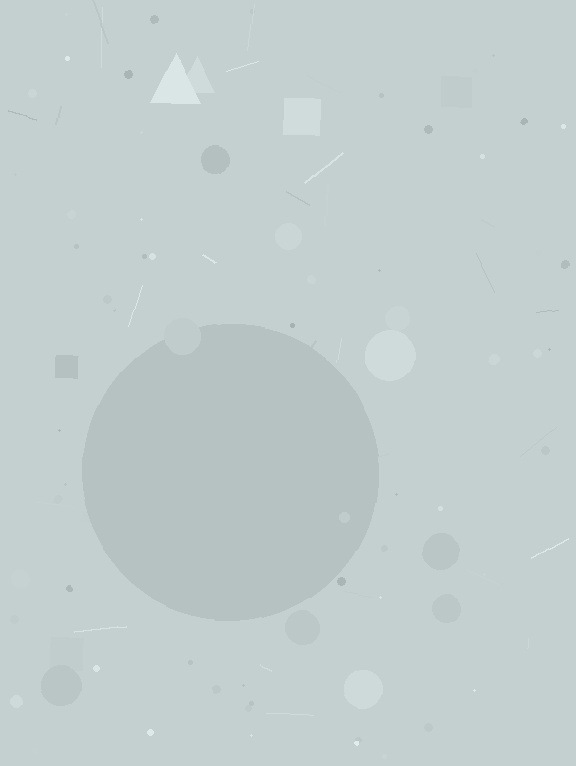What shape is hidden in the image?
A circle is hidden in the image.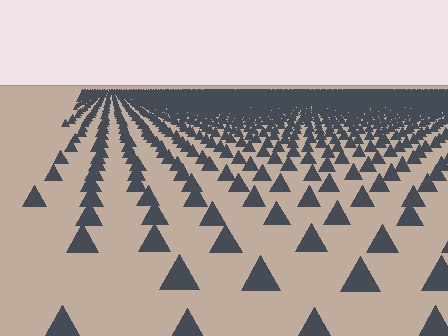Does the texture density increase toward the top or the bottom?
Density increases toward the top.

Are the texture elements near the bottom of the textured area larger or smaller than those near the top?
Larger. Near the bottom, elements are closer to the viewer and appear at a bigger on-screen size.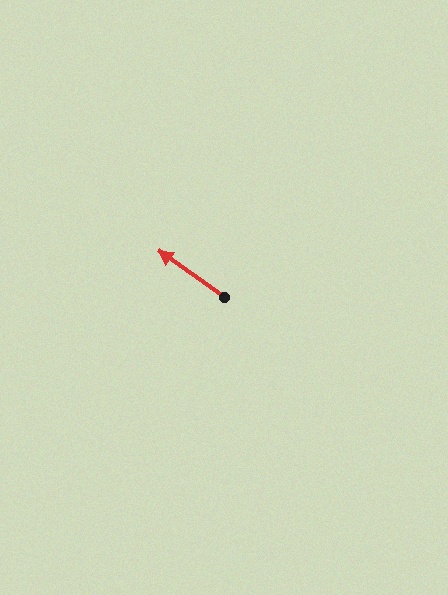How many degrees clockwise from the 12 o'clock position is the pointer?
Approximately 305 degrees.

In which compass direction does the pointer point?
Northwest.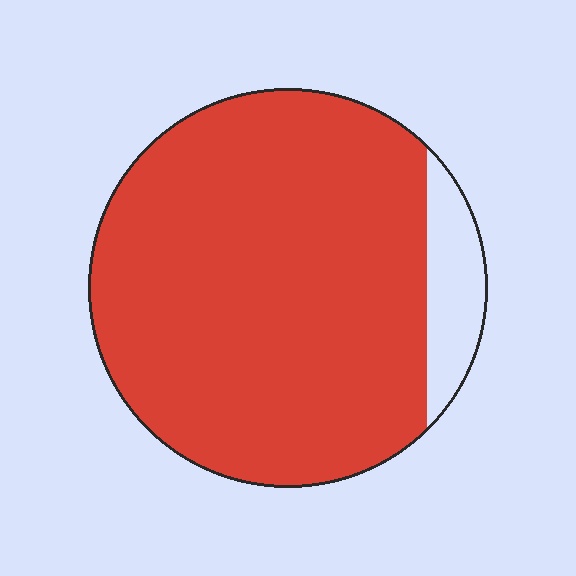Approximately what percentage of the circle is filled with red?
Approximately 90%.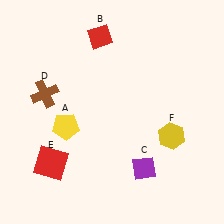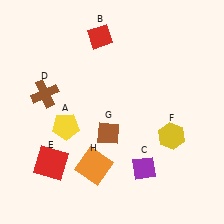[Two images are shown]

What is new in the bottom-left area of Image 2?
An orange square (H) was added in the bottom-left area of Image 2.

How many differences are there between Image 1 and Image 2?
There are 2 differences between the two images.